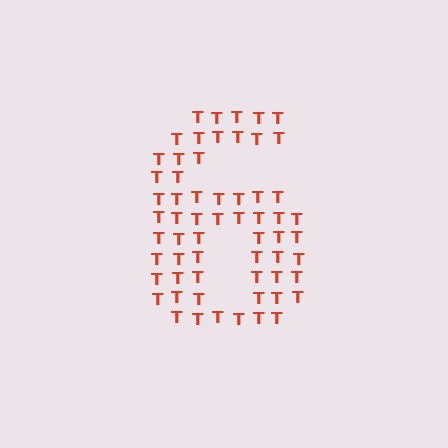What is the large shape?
The large shape is the digit 6.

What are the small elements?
The small elements are letter T's.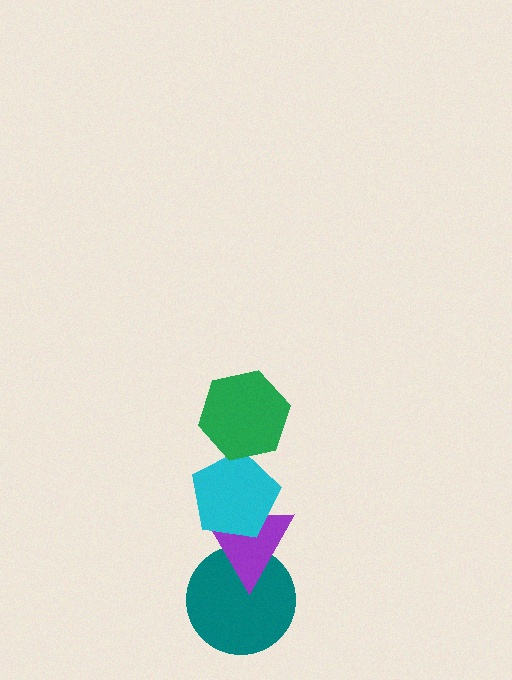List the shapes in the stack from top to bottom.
From top to bottom: the green hexagon, the cyan pentagon, the purple triangle, the teal circle.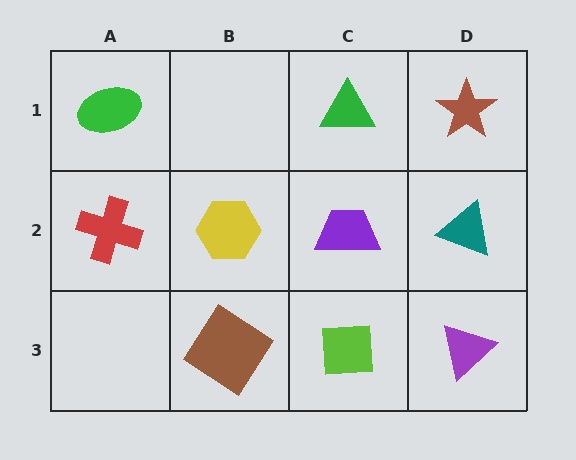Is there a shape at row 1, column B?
No, that cell is empty.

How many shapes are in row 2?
4 shapes.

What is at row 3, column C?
A lime square.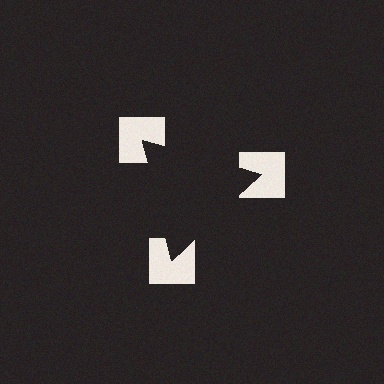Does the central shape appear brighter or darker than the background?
It typically appears slightly darker than the background, even though no actual brightness change is drawn.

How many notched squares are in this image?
There are 3 — one at each vertex of the illusory triangle.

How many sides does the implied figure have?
3 sides.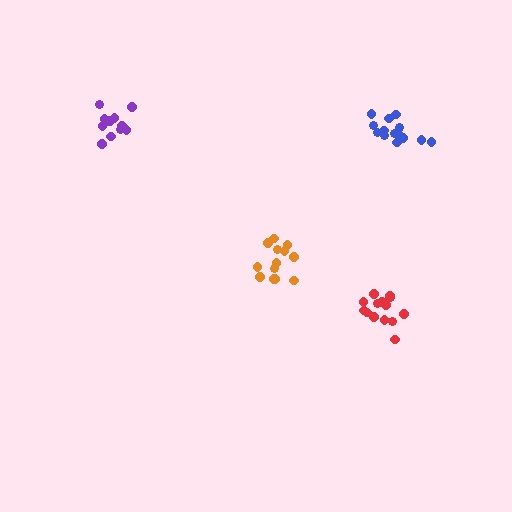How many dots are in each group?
Group 1: 15 dots, Group 2: 14 dots, Group 3: 13 dots, Group 4: 12 dots (54 total).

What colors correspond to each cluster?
The clusters are colored: red, blue, orange, purple.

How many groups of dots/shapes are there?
There are 4 groups.